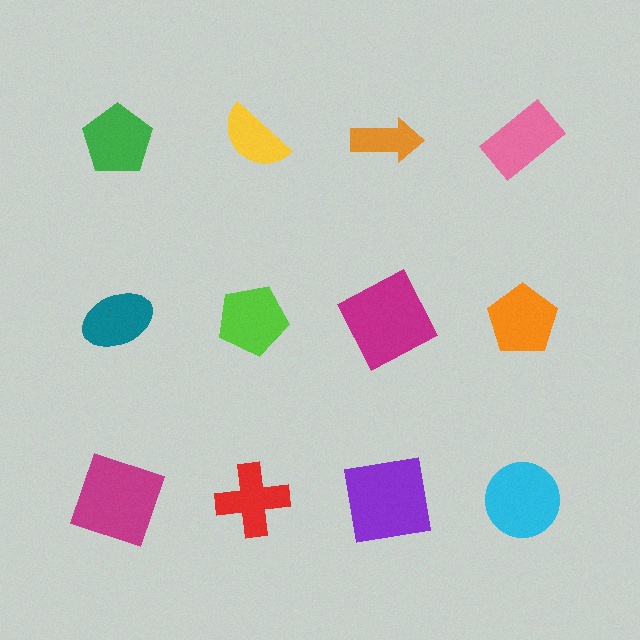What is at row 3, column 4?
A cyan circle.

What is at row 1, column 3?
An orange arrow.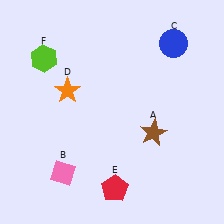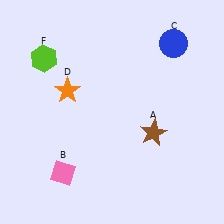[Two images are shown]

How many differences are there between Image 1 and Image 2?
There is 1 difference between the two images.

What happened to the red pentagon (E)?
The red pentagon (E) was removed in Image 2. It was in the bottom-right area of Image 1.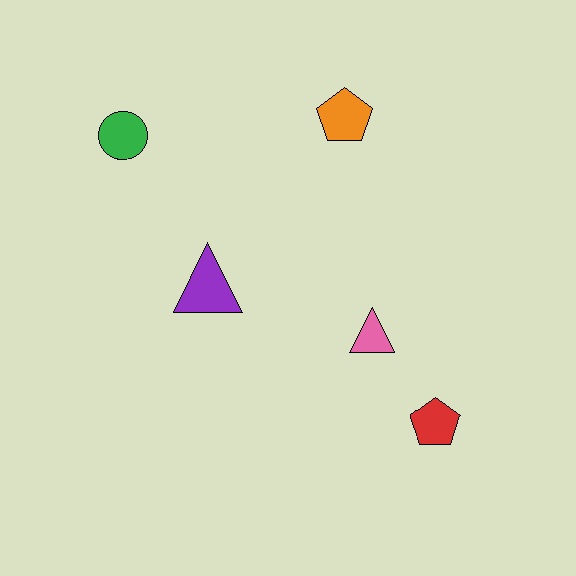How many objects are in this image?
There are 5 objects.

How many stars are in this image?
There are no stars.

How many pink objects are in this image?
There is 1 pink object.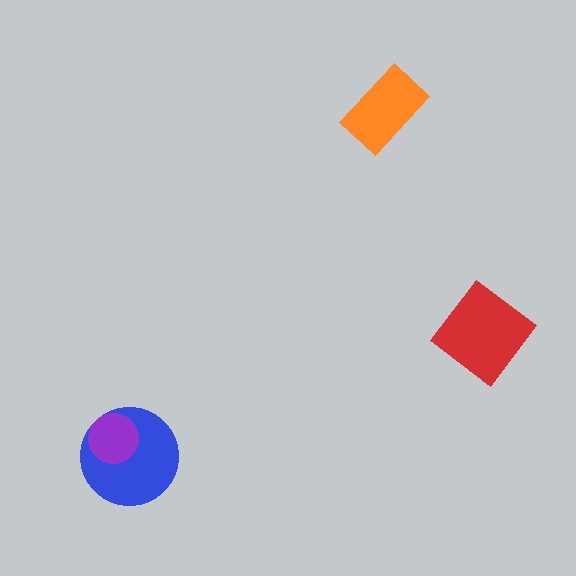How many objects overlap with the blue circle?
1 object overlaps with the blue circle.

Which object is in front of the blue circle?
The purple circle is in front of the blue circle.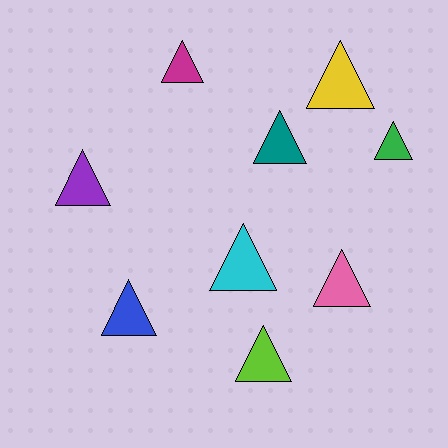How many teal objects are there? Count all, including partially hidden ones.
There is 1 teal object.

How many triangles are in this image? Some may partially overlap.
There are 9 triangles.